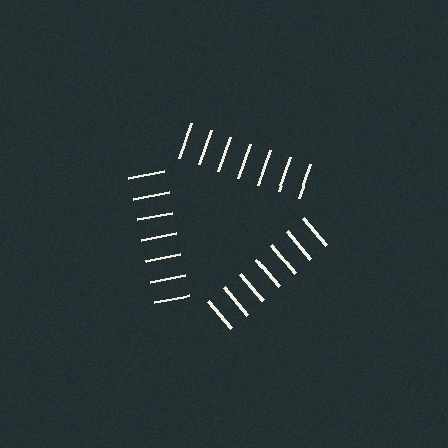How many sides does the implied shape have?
3 sides — the line-ends trace a triangle.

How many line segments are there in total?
21 — 7 along each of the 3 edges.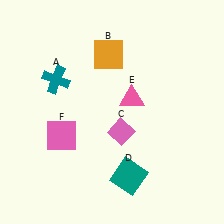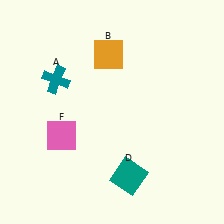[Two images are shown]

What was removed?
The pink diamond (C), the pink triangle (E) were removed in Image 2.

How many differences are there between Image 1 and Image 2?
There are 2 differences between the two images.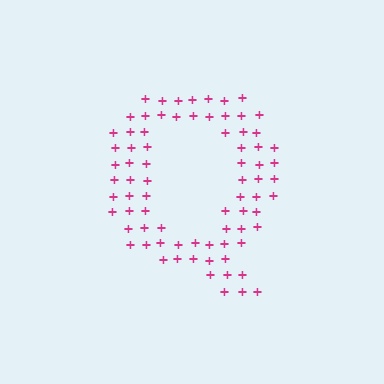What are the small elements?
The small elements are plus signs.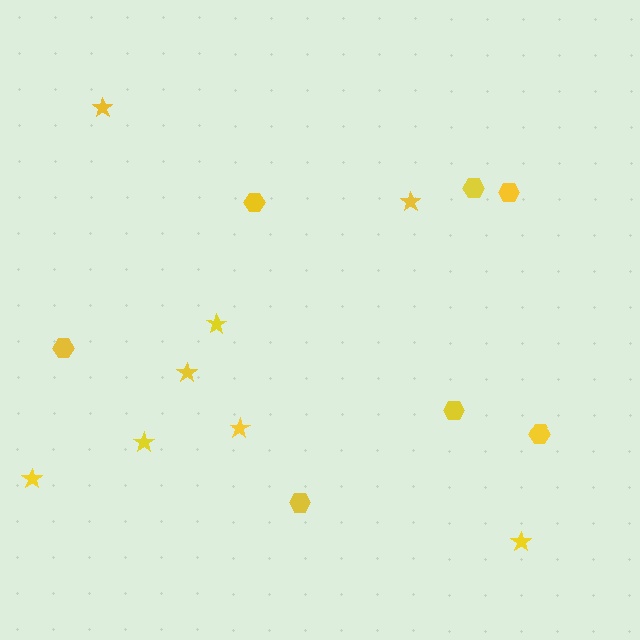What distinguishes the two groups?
There are 2 groups: one group of stars (8) and one group of hexagons (7).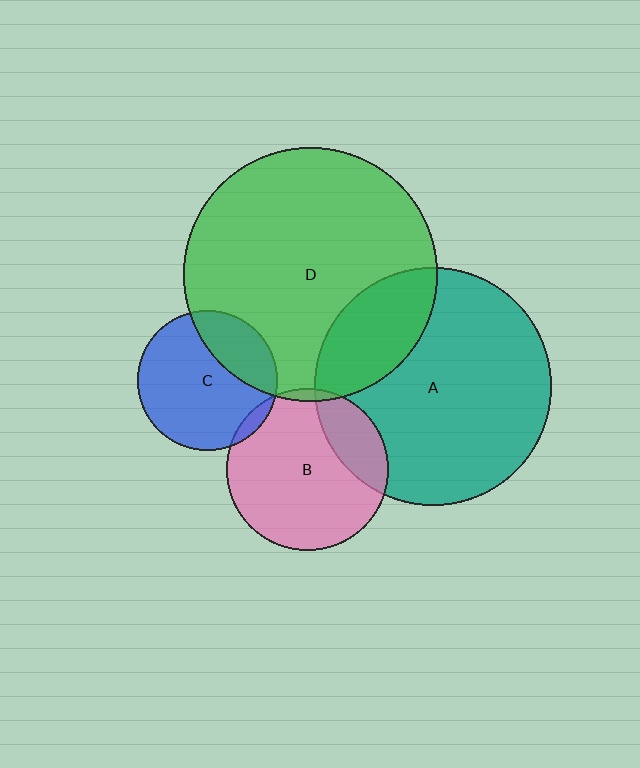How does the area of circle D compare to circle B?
Approximately 2.4 times.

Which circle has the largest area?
Circle D (green).